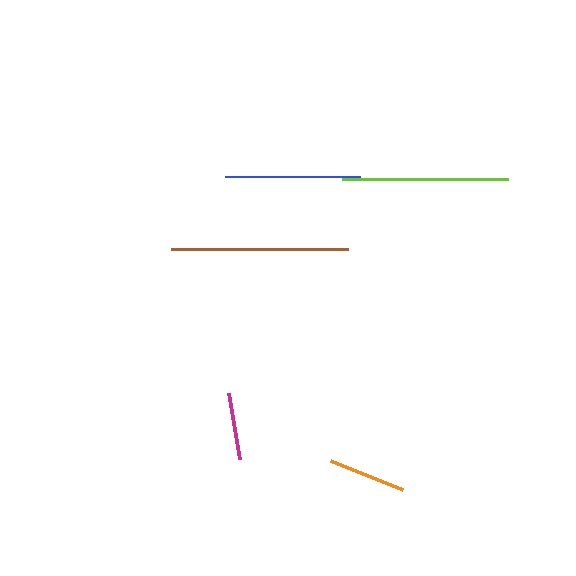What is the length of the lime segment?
The lime segment is approximately 166 pixels long.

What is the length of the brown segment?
The brown segment is approximately 177 pixels long.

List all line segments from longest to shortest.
From longest to shortest: brown, lime, blue, orange, magenta.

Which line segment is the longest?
The brown line is the longest at approximately 177 pixels.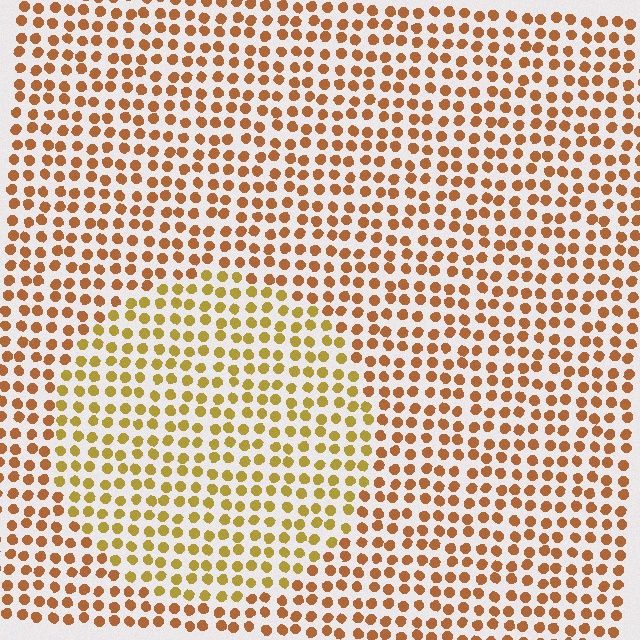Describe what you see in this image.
The image is filled with small brown elements in a uniform arrangement. A circle-shaped region is visible where the elements are tinted to a slightly different hue, forming a subtle color boundary.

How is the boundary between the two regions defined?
The boundary is defined purely by a slight shift in hue (about 27 degrees). Spacing, size, and orientation are identical on both sides.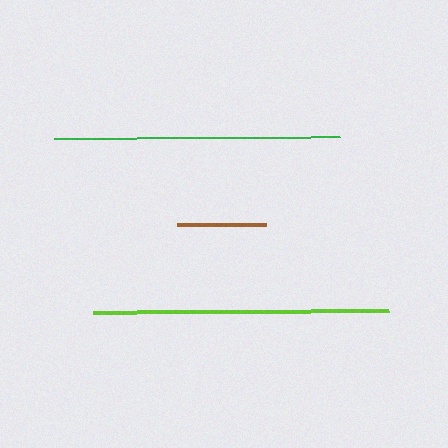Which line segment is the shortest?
The brown line is the shortest at approximately 89 pixels.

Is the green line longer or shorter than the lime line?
The lime line is longer than the green line.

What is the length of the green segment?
The green segment is approximately 286 pixels long.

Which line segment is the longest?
The lime line is the longest at approximately 295 pixels.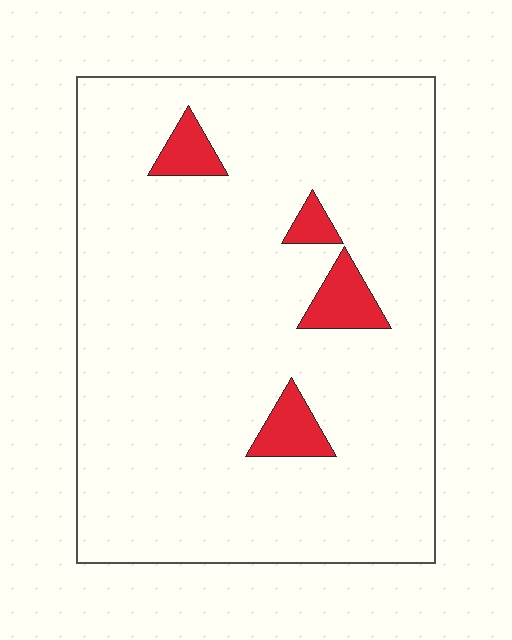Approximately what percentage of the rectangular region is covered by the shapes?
Approximately 5%.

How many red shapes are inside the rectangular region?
4.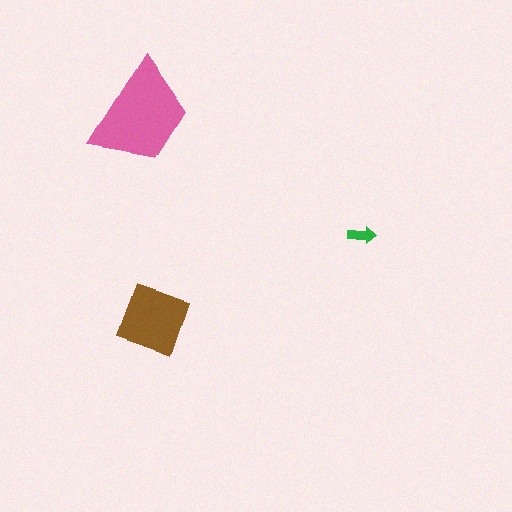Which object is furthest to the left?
The pink trapezoid is leftmost.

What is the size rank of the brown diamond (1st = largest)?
2nd.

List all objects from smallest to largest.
The green arrow, the brown diamond, the pink trapezoid.